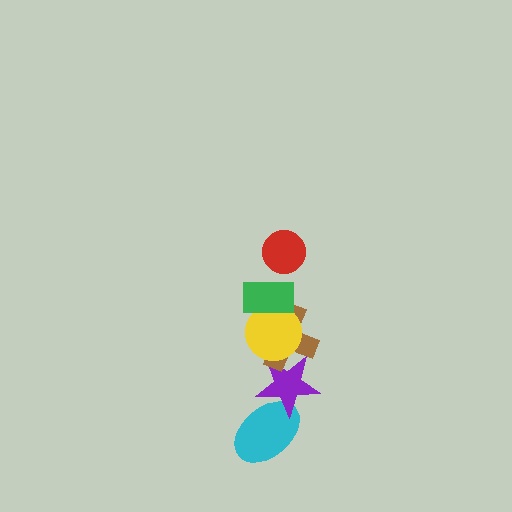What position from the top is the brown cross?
The brown cross is 4th from the top.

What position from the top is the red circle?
The red circle is 1st from the top.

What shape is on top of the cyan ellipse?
The purple star is on top of the cyan ellipse.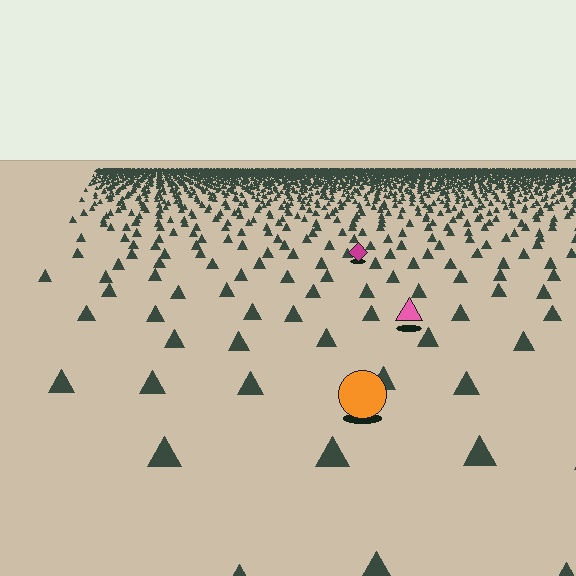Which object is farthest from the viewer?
The magenta diamond is farthest from the viewer. It appears smaller and the ground texture around it is denser.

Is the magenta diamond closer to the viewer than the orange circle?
No. The orange circle is closer — you can tell from the texture gradient: the ground texture is coarser near it.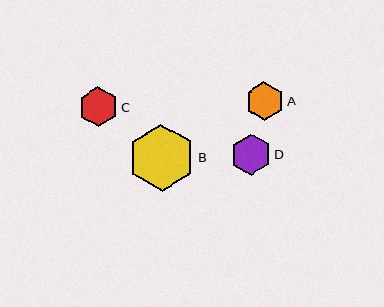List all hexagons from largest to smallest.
From largest to smallest: B, D, C, A.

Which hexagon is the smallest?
Hexagon A is the smallest with a size of approximately 39 pixels.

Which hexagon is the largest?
Hexagon B is the largest with a size of approximately 67 pixels.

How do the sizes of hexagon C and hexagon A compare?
Hexagon C and hexagon A are approximately the same size.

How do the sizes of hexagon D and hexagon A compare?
Hexagon D and hexagon A are approximately the same size.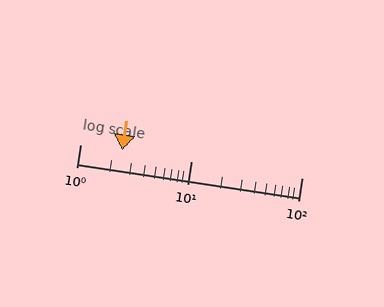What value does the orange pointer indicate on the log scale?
The pointer indicates approximately 2.4.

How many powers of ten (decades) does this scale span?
The scale spans 2 decades, from 1 to 100.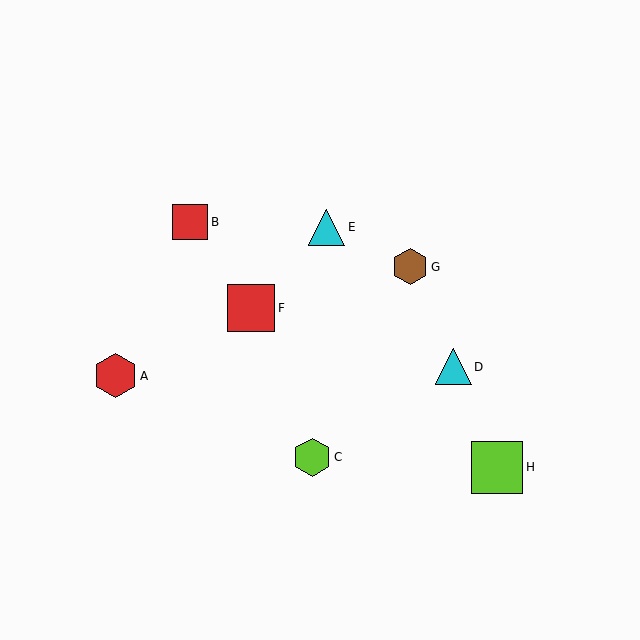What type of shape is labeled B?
Shape B is a red square.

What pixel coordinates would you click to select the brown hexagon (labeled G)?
Click at (410, 267) to select the brown hexagon G.